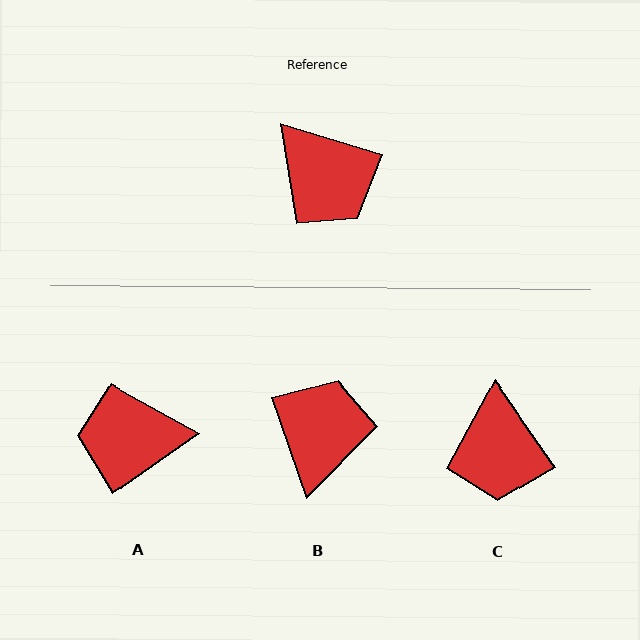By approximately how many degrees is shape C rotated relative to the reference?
Approximately 38 degrees clockwise.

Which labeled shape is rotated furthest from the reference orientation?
A, about 128 degrees away.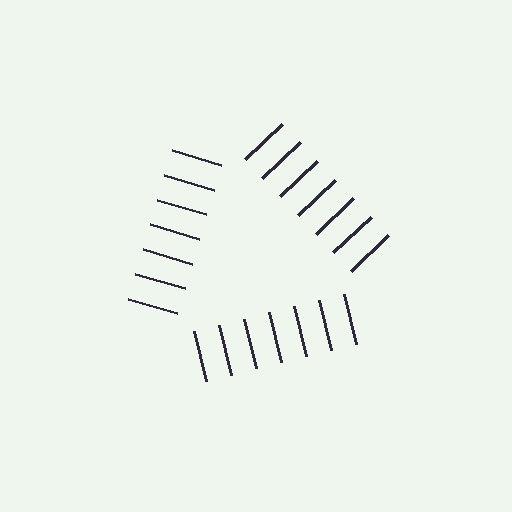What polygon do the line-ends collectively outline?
An illusory triangle — the line segments terminate on its edges but no continuous stroke is drawn.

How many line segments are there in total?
21 — 7 along each of the 3 edges.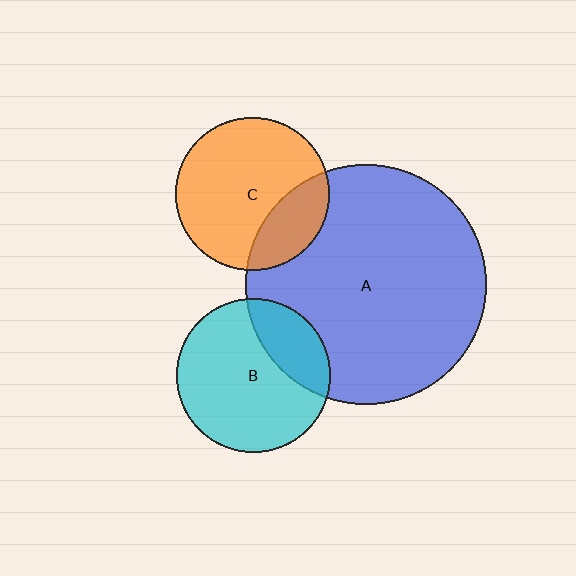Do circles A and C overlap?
Yes.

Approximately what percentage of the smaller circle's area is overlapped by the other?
Approximately 25%.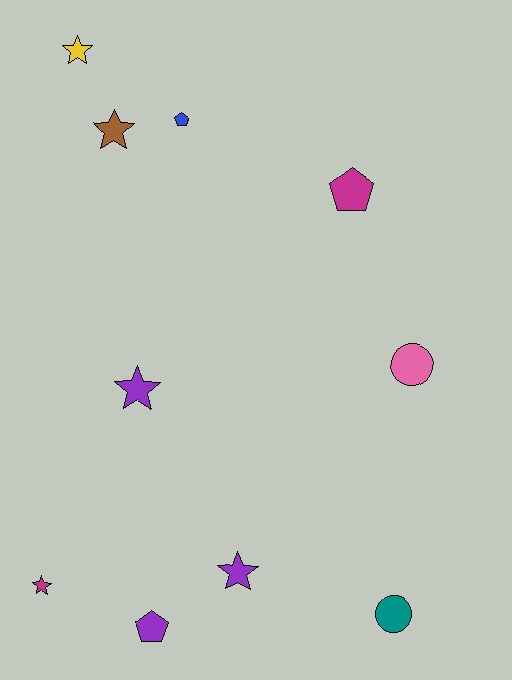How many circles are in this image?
There are 2 circles.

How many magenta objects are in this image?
There are 2 magenta objects.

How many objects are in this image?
There are 10 objects.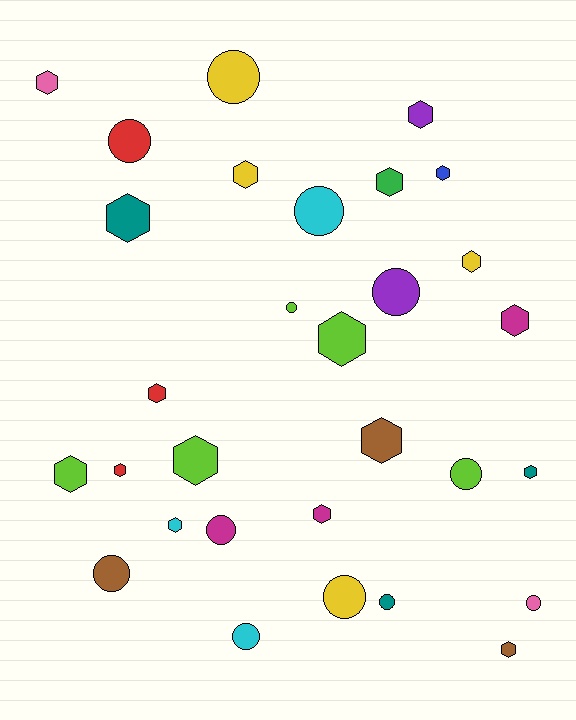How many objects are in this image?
There are 30 objects.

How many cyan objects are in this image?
There are 3 cyan objects.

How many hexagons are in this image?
There are 18 hexagons.